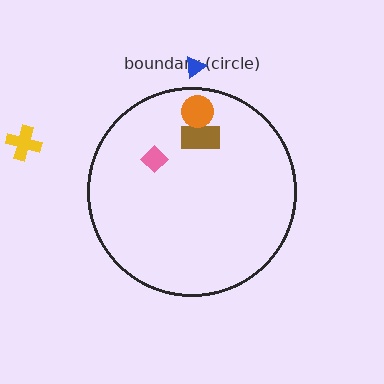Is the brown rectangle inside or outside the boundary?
Inside.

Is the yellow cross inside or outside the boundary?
Outside.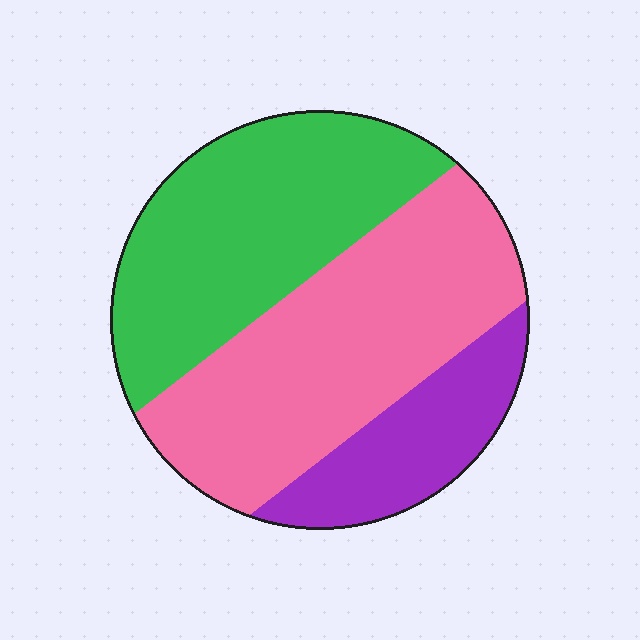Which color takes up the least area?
Purple, at roughly 20%.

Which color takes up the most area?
Pink, at roughly 45%.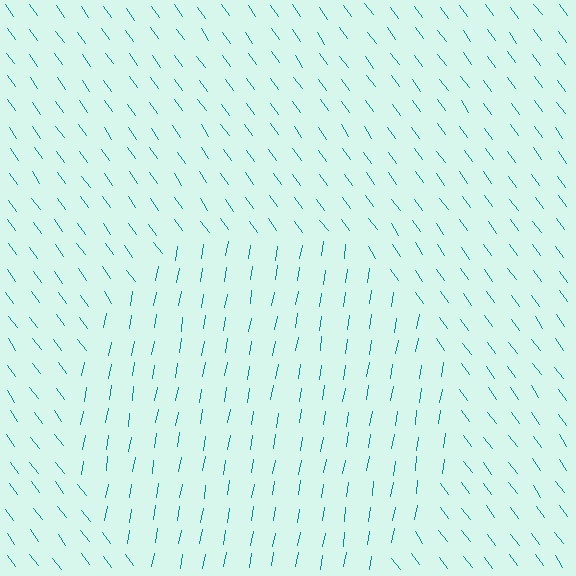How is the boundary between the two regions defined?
The boundary is defined purely by a change in line orientation (approximately 45 degrees difference). All lines are the same color and thickness.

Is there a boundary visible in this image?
Yes, there is a texture boundary formed by a change in line orientation.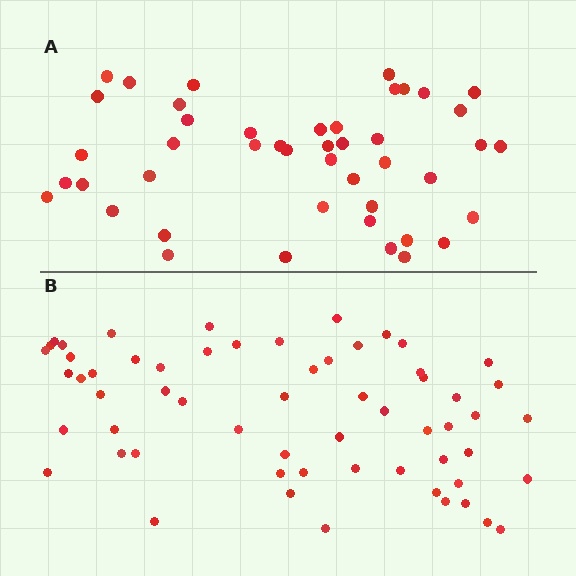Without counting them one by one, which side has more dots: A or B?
Region B (the bottom region) has more dots.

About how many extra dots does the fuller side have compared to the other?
Region B has approximately 15 more dots than region A.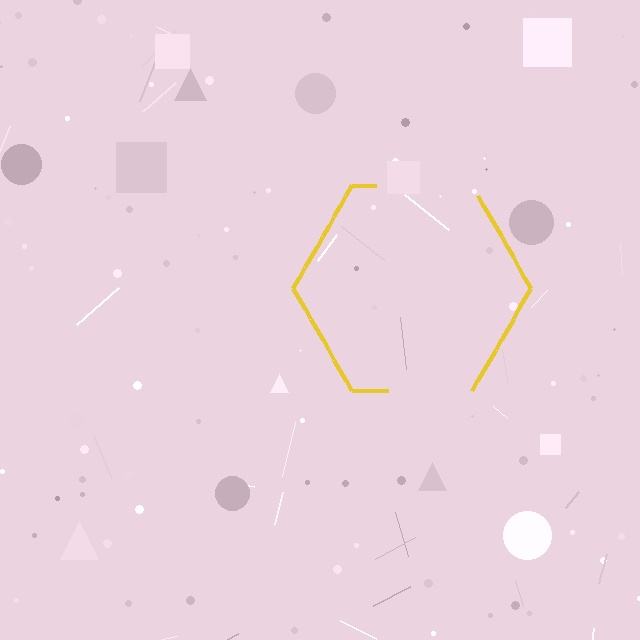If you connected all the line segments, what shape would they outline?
They would outline a hexagon.